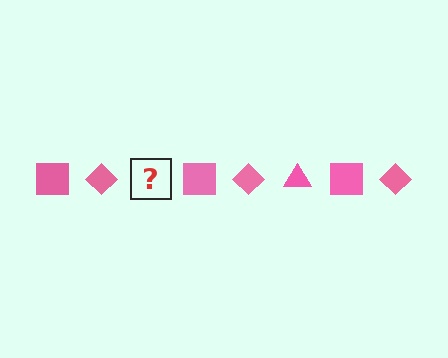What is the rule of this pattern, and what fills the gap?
The rule is that the pattern cycles through square, diamond, triangle shapes in pink. The gap should be filled with a pink triangle.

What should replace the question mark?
The question mark should be replaced with a pink triangle.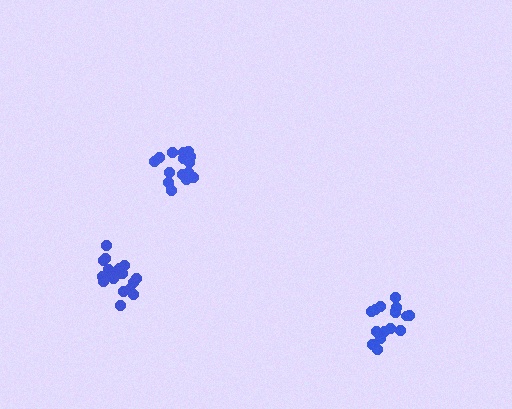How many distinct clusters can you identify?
There are 3 distinct clusters.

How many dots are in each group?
Group 1: 15 dots, Group 2: 16 dots, Group 3: 19 dots (50 total).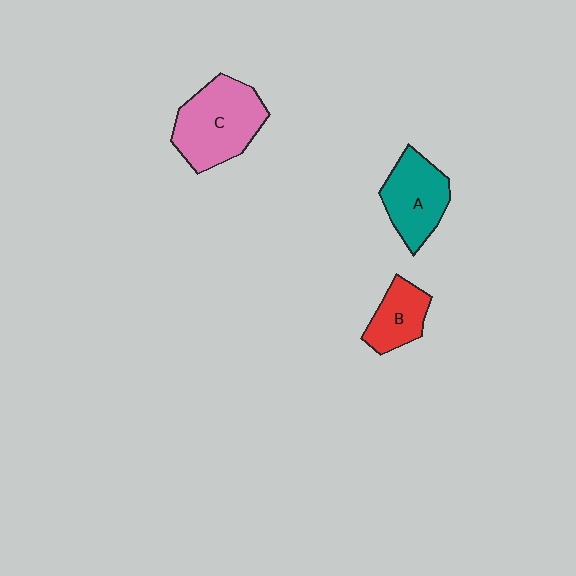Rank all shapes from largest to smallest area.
From largest to smallest: C (pink), A (teal), B (red).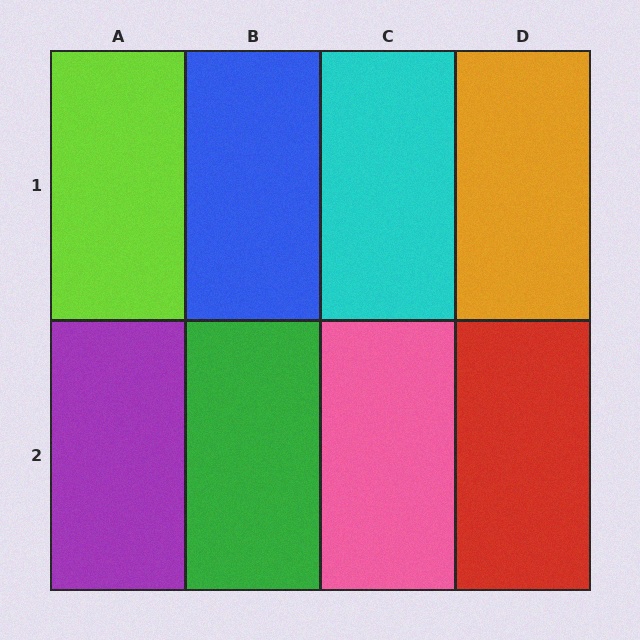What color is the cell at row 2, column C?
Pink.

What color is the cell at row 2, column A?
Purple.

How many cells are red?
1 cell is red.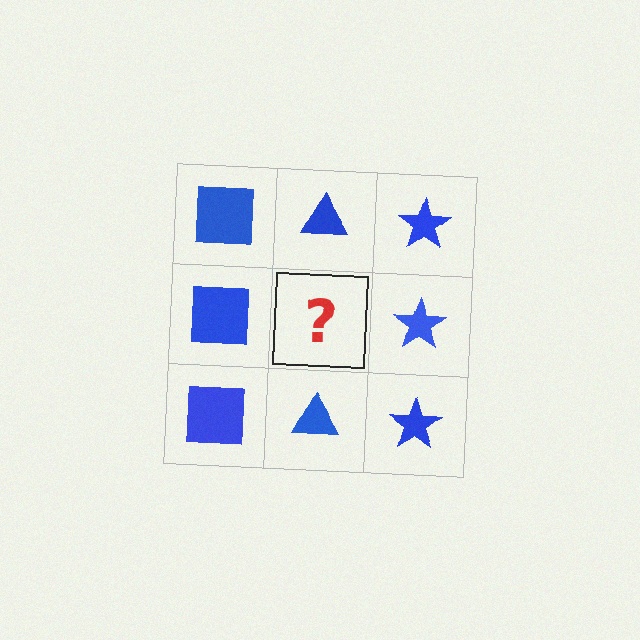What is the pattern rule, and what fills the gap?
The rule is that each column has a consistent shape. The gap should be filled with a blue triangle.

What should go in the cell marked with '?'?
The missing cell should contain a blue triangle.